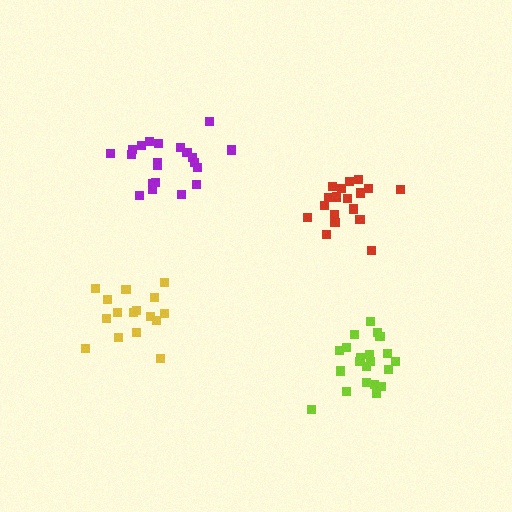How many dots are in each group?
Group 1: 16 dots, Group 2: 18 dots, Group 3: 21 dots, Group 4: 21 dots (76 total).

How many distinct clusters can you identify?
There are 4 distinct clusters.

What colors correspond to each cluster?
The clusters are colored: yellow, red, lime, purple.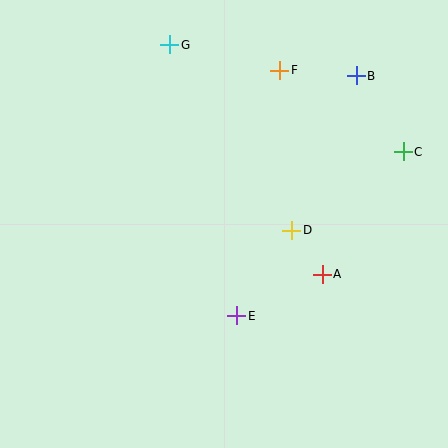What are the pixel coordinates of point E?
Point E is at (237, 316).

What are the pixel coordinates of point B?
Point B is at (356, 76).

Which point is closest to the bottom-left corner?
Point E is closest to the bottom-left corner.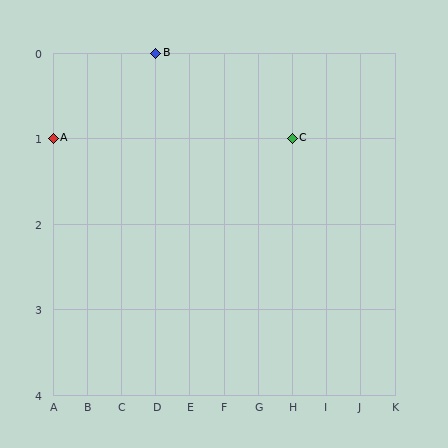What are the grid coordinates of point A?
Point A is at grid coordinates (A, 1).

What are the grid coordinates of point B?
Point B is at grid coordinates (D, 0).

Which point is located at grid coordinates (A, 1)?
Point A is at (A, 1).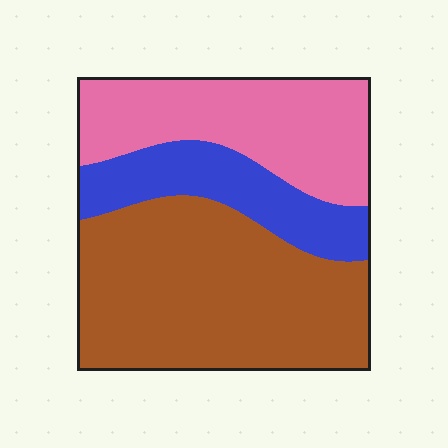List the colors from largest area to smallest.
From largest to smallest: brown, pink, blue.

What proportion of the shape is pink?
Pink takes up about one third (1/3) of the shape.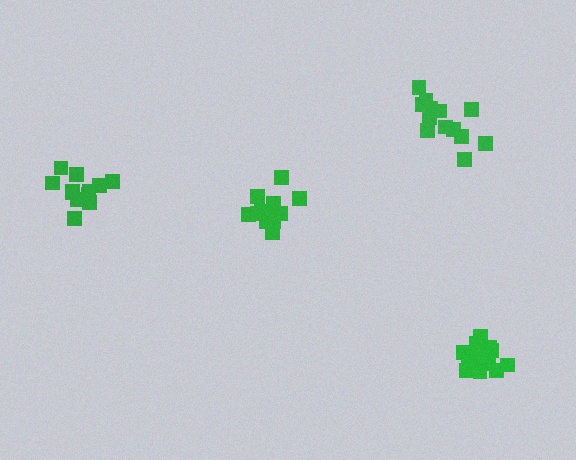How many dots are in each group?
Group 1: 13 dots, Group 2: 16 dots, Group 3: 13 dots, Group 4: 12 dots (54 total).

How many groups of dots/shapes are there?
There are 4 groups.